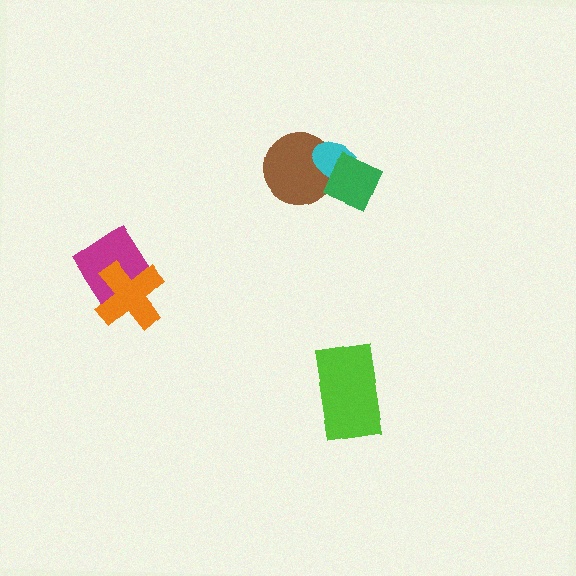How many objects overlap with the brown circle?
2 objects overlap with the brown circle.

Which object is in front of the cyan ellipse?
The green diamond is in front of the cyan ellipse.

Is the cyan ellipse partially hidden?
Yes, it is partially covered by another shape.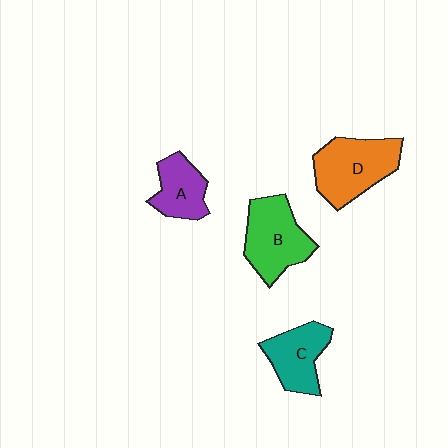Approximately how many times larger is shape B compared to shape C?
Approximately 1.3 times.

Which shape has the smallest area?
Shape A (purple).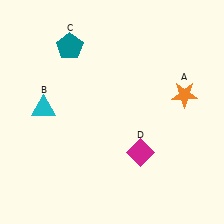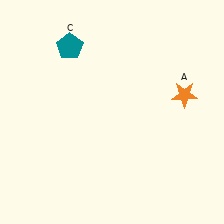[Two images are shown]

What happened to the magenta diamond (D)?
The magenta diamond (D) was removed in Image 2. It was in the bottom-right area of Image 1.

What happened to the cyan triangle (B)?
The cyan triangle (B) was removed in Image 2. It was in the top-left area of Image 1.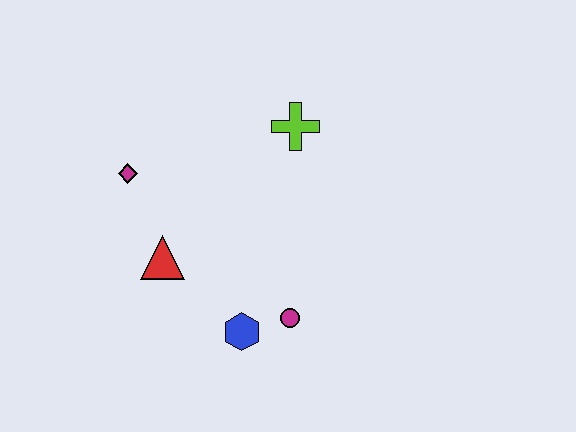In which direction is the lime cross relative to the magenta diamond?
The lime cross is to the right of the magenta diamond.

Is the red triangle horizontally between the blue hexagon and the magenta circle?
No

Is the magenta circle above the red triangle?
No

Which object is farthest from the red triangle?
The lime cross is farthest from the red triangle.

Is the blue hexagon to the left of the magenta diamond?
No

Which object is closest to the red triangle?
The magenta diamond is closest to the red triangle.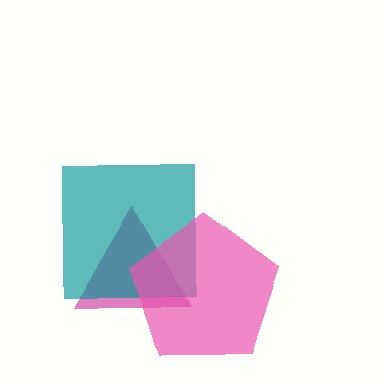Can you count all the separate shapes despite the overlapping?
Yes, there are 3 separate shapes.